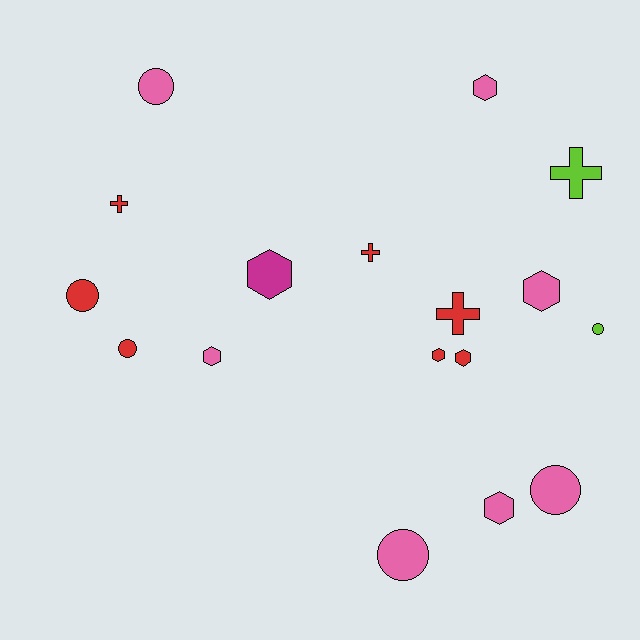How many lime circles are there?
There is 1 lime circle.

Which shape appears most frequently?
Hexagon, with 7 objects.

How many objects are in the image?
There are 17 objects.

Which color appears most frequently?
Red, with 7 objects.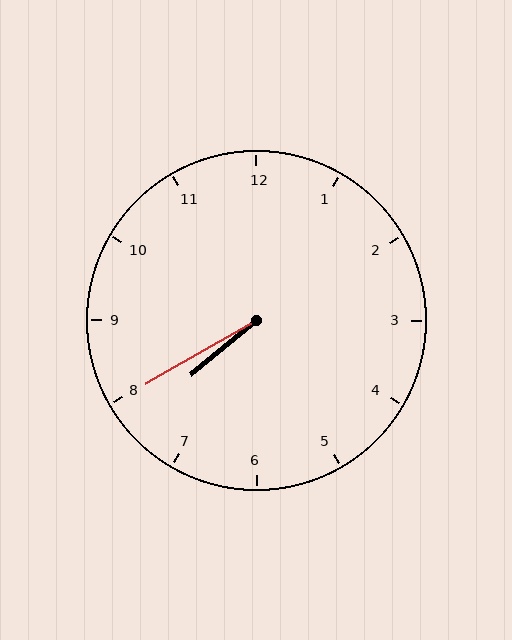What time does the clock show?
7:40.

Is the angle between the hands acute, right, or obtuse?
It is acute.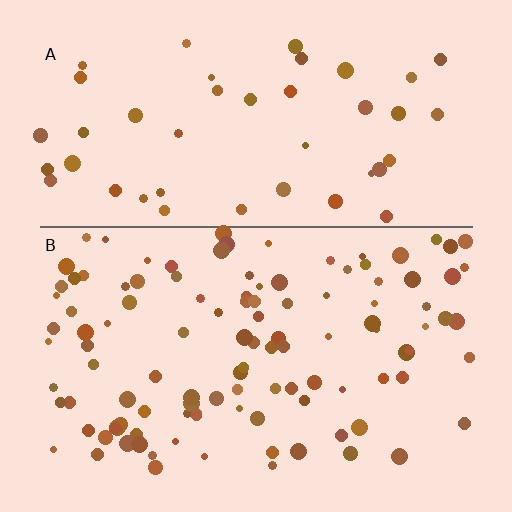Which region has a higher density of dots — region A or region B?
B (the bottom).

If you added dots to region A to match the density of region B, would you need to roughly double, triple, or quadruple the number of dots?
Approximately double.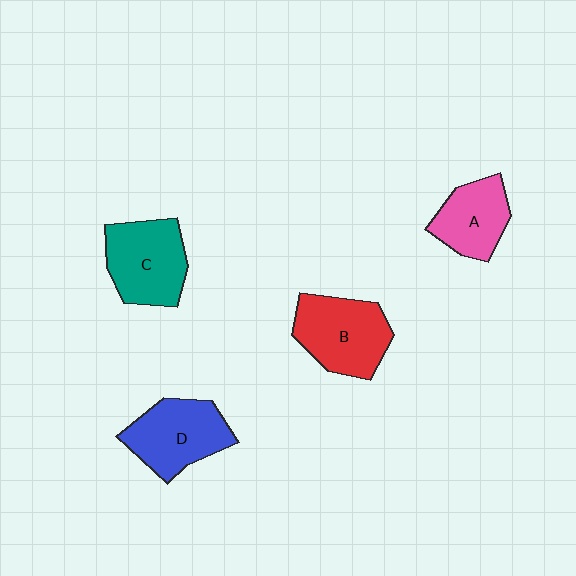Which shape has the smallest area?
Shape A (pink).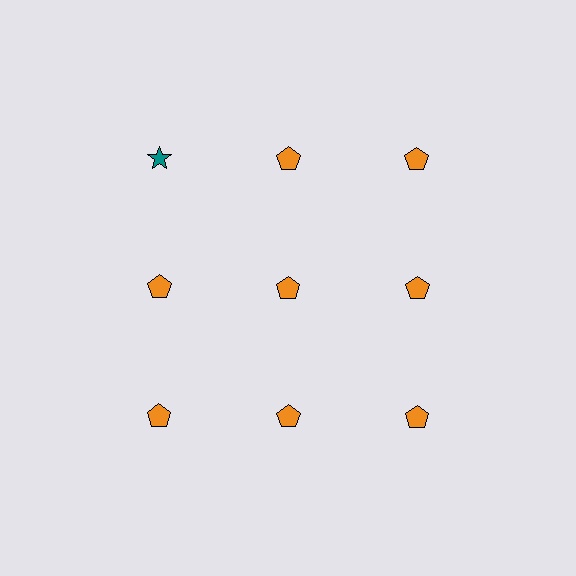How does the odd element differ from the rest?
It differs in both color (teal instead of orange) and shape (star instead of pentagon).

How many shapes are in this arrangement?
There are 9 shapes arranged in a grid pattern.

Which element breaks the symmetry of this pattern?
The teal star in the top row, leftmost column breaks the symmetry. All other shapes are orange pentagons.